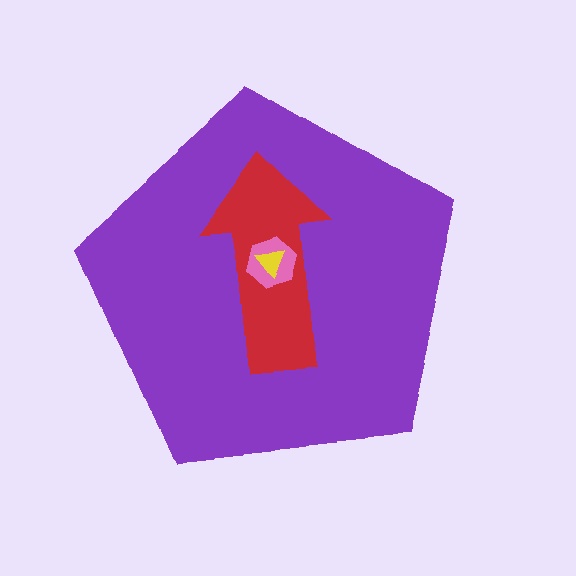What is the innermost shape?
The yellow triangle.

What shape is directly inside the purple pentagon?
The red arrow.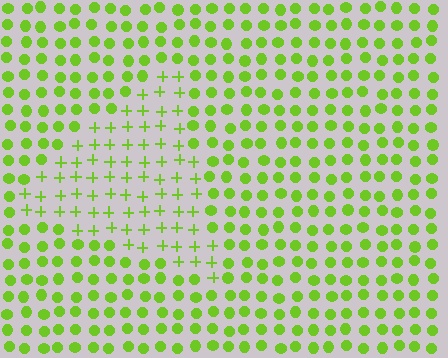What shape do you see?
I see a triangle.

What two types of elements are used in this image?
The image uses plus signs inside the triangle region and circles outside it.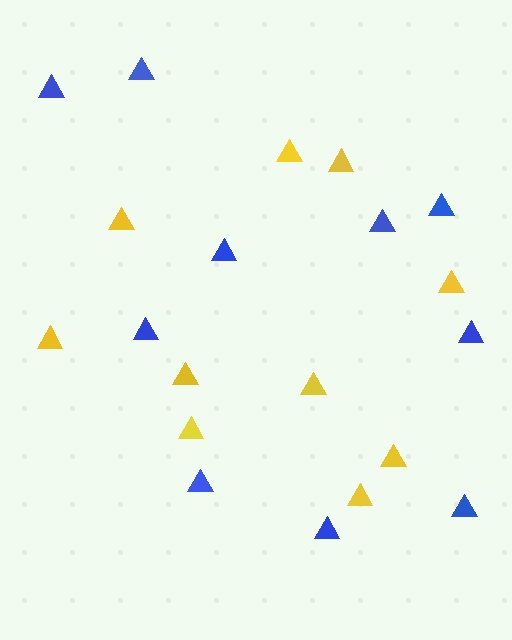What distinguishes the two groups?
There are 2 groups: one group of blue triangles (10) and one group of yellow triangles (10).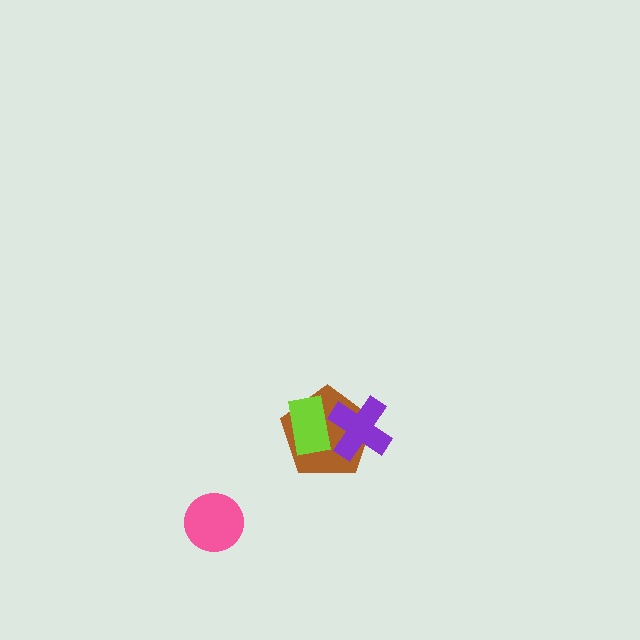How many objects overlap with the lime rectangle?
2 objects overlap with the lime rectangle.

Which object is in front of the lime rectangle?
The purple cross is in front of the lime rectangle.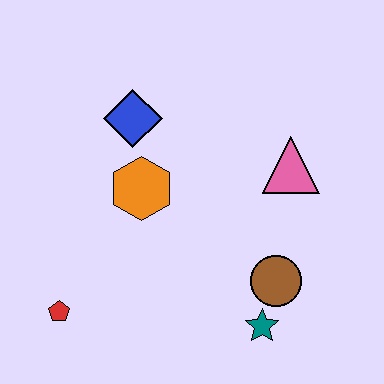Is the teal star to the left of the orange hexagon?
No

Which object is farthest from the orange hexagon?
The teal star is farthest from the orange hexagon.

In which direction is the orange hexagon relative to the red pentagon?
The orange hexagon is above the red pentagon.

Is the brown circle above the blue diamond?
No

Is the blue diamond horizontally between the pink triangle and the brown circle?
No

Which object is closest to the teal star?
The brown circle is closest to the teal star.